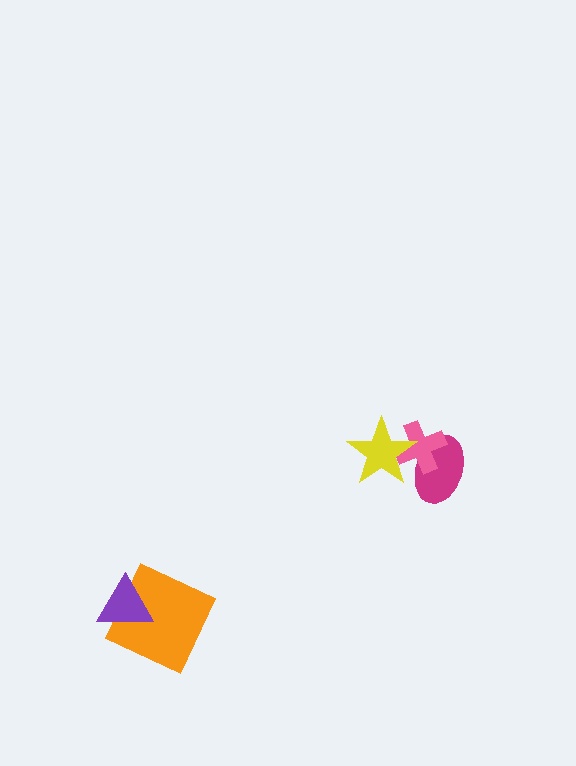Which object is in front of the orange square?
The purple triangle is in front of the orange square.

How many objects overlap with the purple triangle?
1 object overlaps with the purple triangle.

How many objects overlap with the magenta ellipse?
2 objects overlap with the magenta ellipse.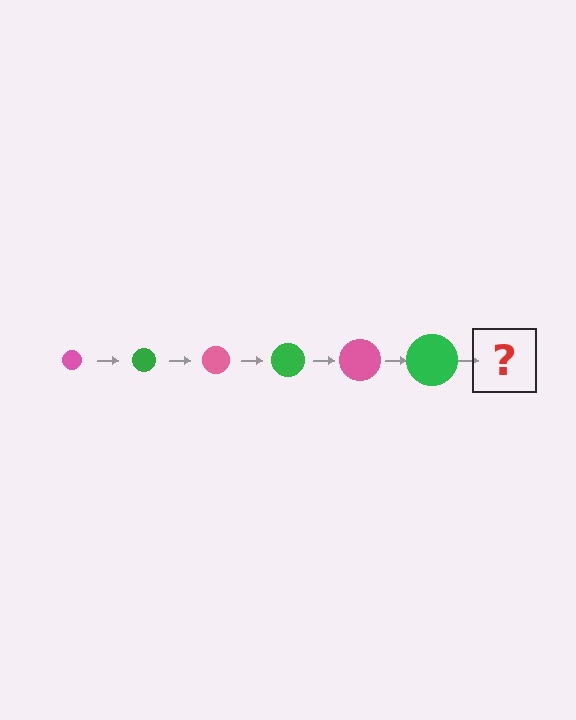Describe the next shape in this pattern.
It should be a pink circle, larger than the previous one.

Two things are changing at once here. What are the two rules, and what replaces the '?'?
The two rules are that the circle grows larger each step and the color cycles through pink and green. The '?' should be a pink circle, larger than the previous one.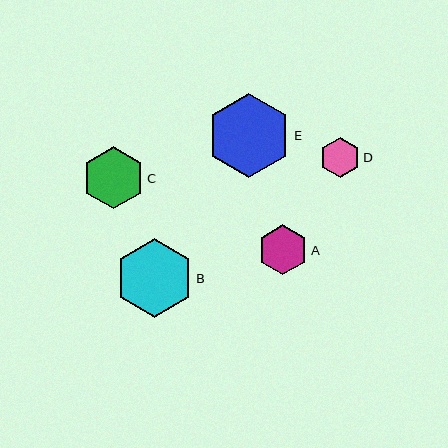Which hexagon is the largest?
Hexagon E is the largest with a size of approximately 84 pixels.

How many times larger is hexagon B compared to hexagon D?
Hexagon B is approximately 2.0 times the size of hexagon D.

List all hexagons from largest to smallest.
From largest to smallest: E, B, C, A, D.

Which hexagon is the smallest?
Hexagon D is the smallest with a size of approximately 40 pixels.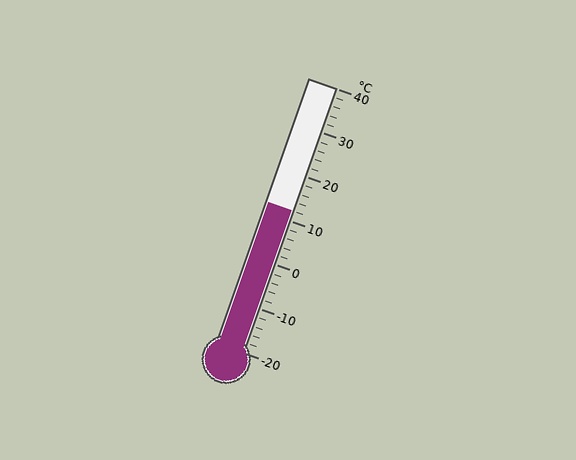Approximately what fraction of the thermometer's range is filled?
The thermometer is filled to approximately 55% of its range.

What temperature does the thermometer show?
The thermometer shows approximately 12°C.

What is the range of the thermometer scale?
The thermometer scale ranges from -20°C to 40°C.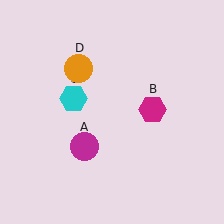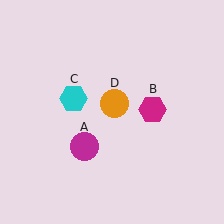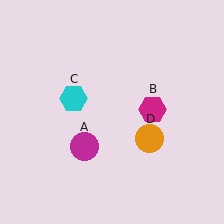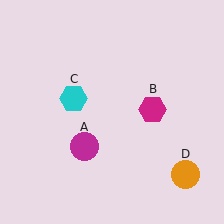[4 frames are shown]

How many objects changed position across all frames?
1 object changed position: orange circle (object D).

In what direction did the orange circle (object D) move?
The orange circle (object D) moved down and to the right.